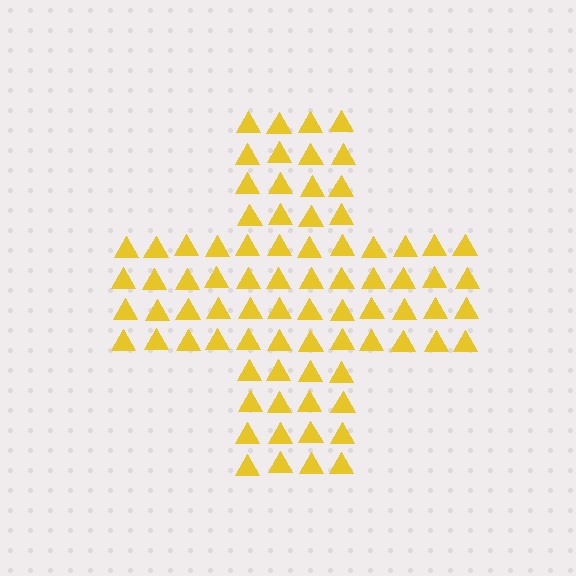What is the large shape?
The large shape is a cross.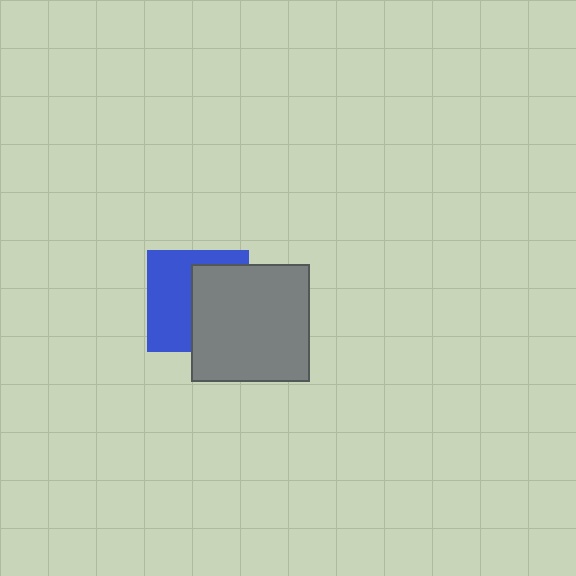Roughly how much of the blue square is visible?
About half of it is visible (roughly 51%).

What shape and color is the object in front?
The object in front is a gray square.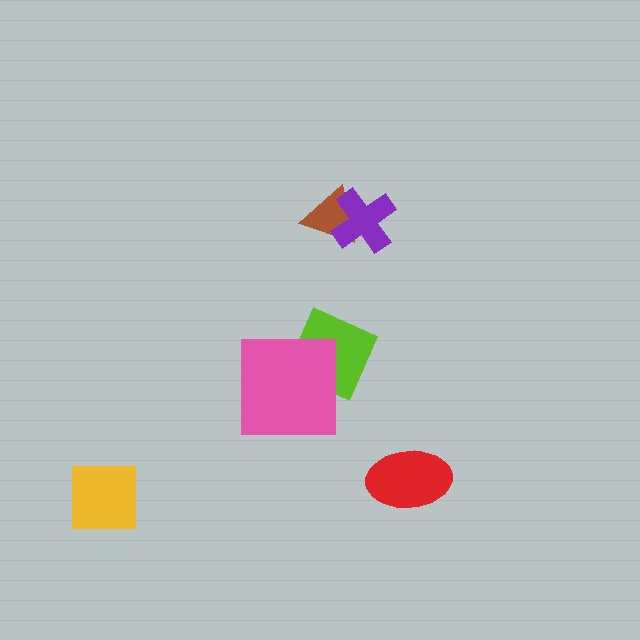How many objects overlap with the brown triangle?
1 object overlaps with the brown triangle.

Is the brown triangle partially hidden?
Yes, it is partially covered by another shape.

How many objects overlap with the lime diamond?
1 object overlaps with the lime diamond.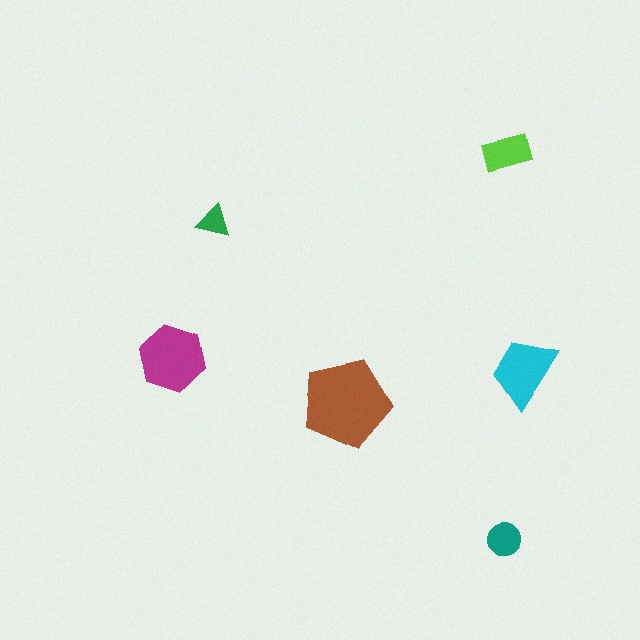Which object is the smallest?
The green triangle.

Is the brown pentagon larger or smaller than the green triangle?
Larger.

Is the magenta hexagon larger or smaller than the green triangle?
Larger.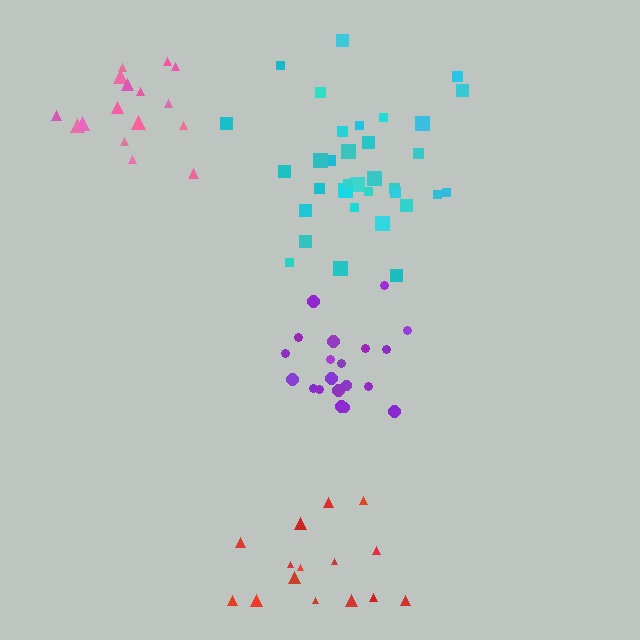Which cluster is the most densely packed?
Purple.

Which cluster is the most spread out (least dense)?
Red.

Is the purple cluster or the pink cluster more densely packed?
Purple.